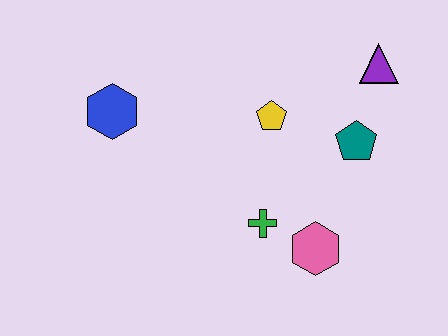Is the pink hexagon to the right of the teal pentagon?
No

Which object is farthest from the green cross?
The purple triangle is farthest from the green cross.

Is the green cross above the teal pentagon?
No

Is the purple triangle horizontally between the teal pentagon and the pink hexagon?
No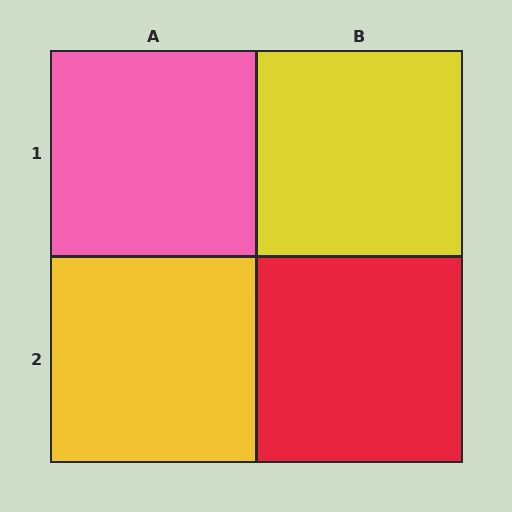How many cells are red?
1 cell is red.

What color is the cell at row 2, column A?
Yellow.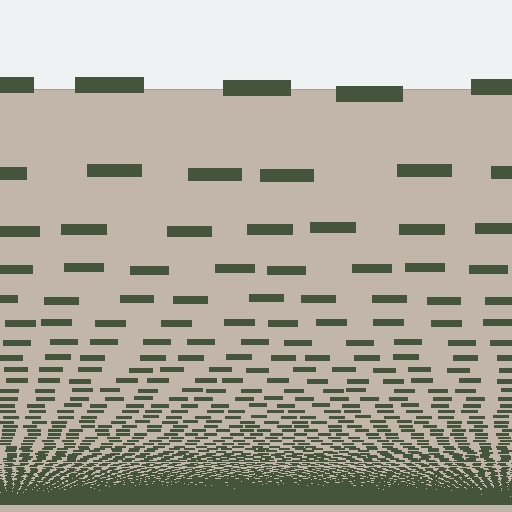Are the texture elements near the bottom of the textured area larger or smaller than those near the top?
Smaller. The gradient is inverted — elements near the bottom are smaller and denser.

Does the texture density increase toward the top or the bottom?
Density increases toward the bottom.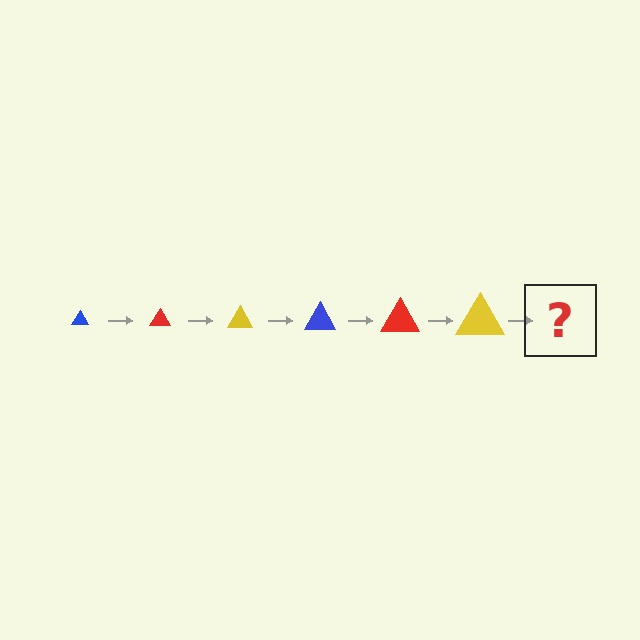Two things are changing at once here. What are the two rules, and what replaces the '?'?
The two rules are that the triangle grows larger each step and the color cycles through blue, red, and yellow. The '?' should be a blue triangle, larger than the previous one.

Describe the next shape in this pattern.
It should be a blue triangle, larger than the previous one.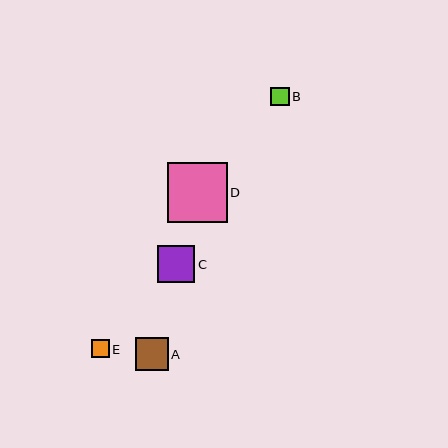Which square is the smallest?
Square E is the smallest with a size of approximately 18 pixels.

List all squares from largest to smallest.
From largest to smallest: D, C, A, B, E.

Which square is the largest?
Square D is the largest with a size of approximately 60 pixels.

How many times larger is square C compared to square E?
Square C is approximately 2.1 times the size of square E.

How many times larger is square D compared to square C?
Square D is approximately 1.6 times the size of square C.